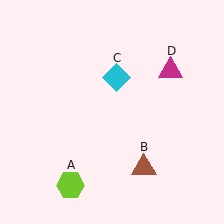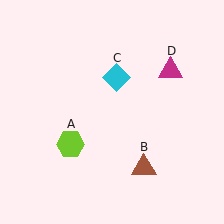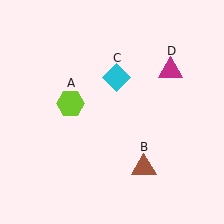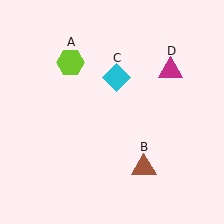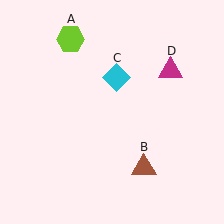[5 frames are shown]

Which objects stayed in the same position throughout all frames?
Brown triangle (object B) and cyan diamond (object C) and magenta triangle (object D) remained stationary.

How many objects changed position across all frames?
1 object changed position: lime hexagon (object A).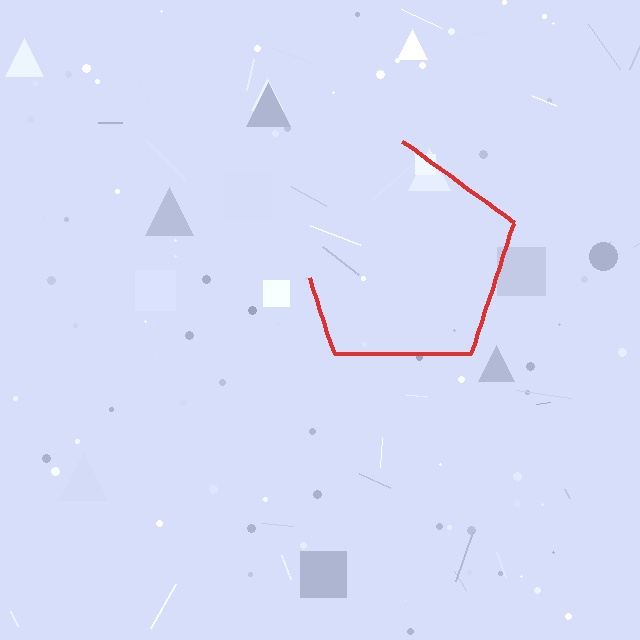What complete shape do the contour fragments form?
The contour fragments form a pentagon.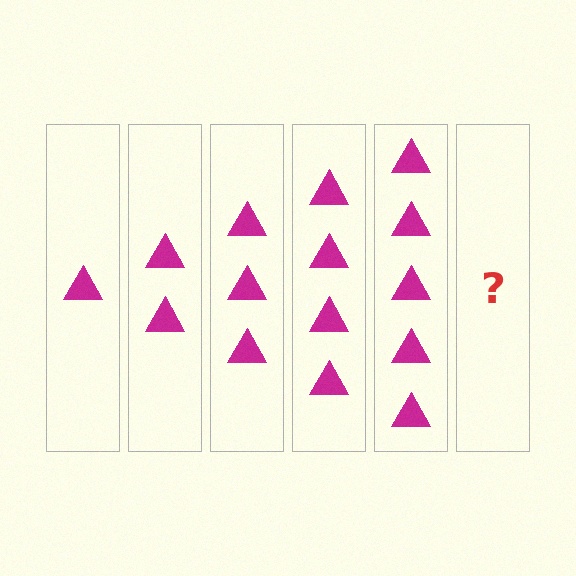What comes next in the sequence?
The next element should be 6 triangles.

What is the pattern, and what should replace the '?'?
The pattern is that each step adds one more triangle. The '?' should be 6 triangles.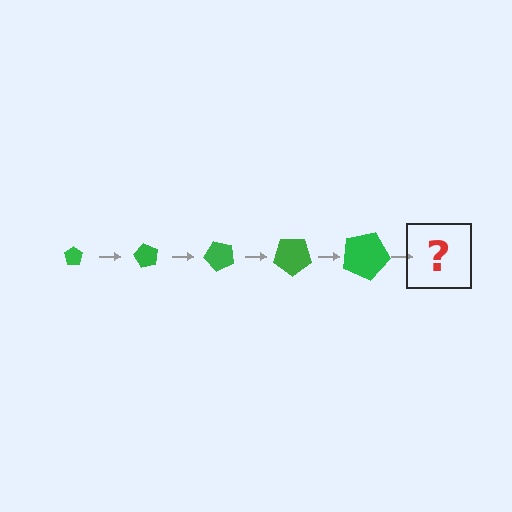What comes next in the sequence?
The next element should be a pentagon, larger than the previous one and rotated 300 degrees from the start.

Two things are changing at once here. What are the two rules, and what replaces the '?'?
The two rules are that the pentagon grows larger each step and it rotates 60 degrees each step. The '?' should be a pentagon, larger than the previous one and rotated 300 degrees from the start.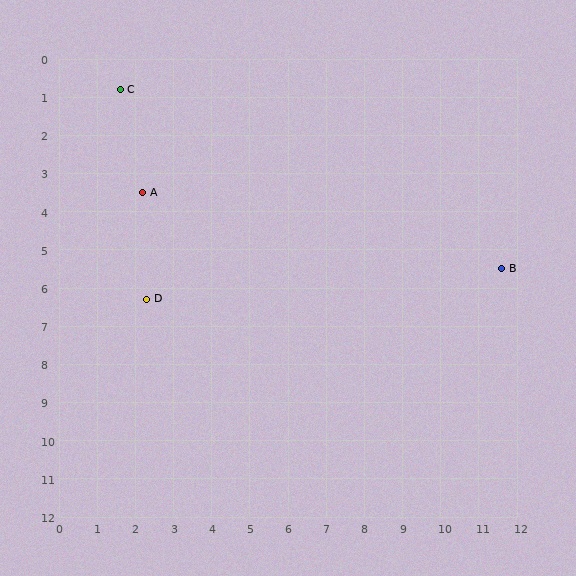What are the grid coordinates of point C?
Point C is at approximately (1.6, 0.8).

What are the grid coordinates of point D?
Point D is at approximately (2.3, 6.3).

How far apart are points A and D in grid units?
Points A and D are about 2.8 grid units apart.